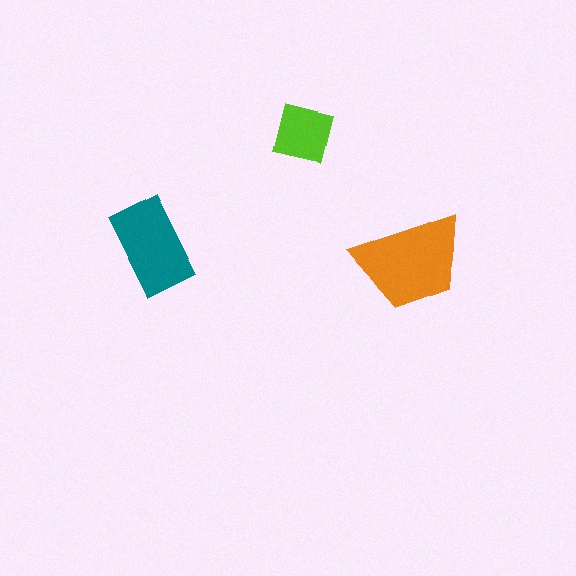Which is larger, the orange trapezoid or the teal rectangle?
The orange trapezoid.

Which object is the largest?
The orange trapezoid.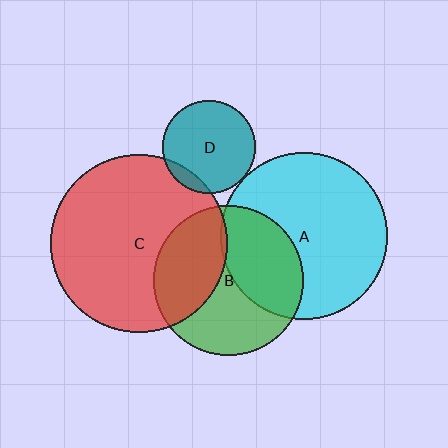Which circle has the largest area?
Circle C (red).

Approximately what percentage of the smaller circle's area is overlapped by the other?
Approximately 5%.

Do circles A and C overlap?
Yes.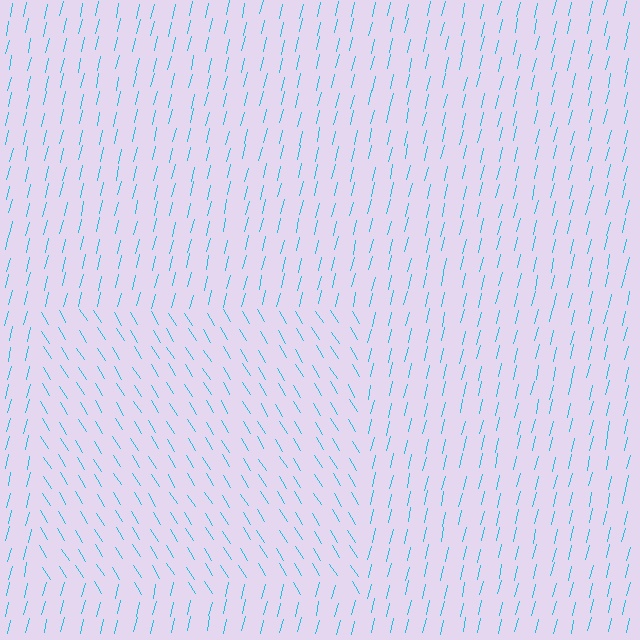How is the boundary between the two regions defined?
The boundary is defined purely by a change in line orientation (approximately 45 degrees difference). All lines are the same color and thickness.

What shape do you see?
I see a rectangle.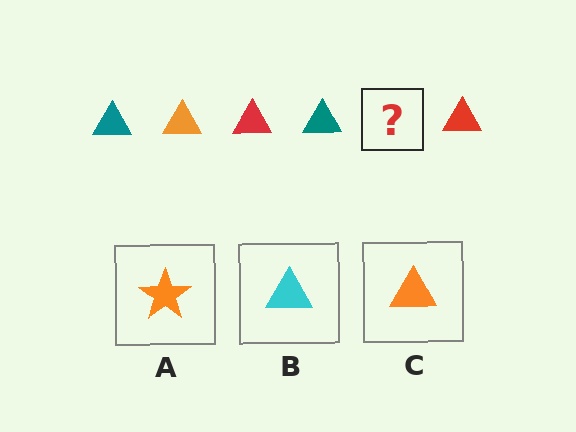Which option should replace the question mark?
Option C.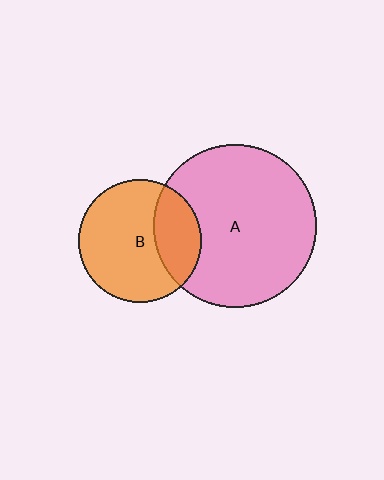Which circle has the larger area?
Circle A (pink).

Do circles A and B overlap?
Yes.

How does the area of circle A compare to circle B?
Approximately 1.7 times.